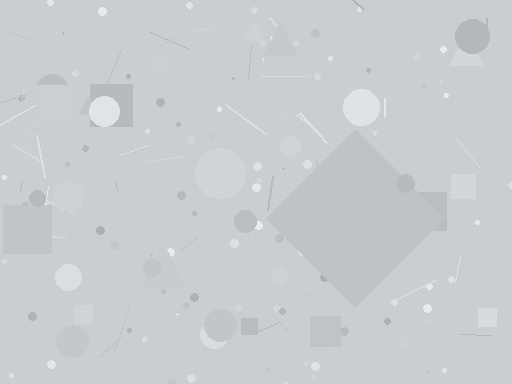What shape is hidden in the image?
A diamond is hidden in the image.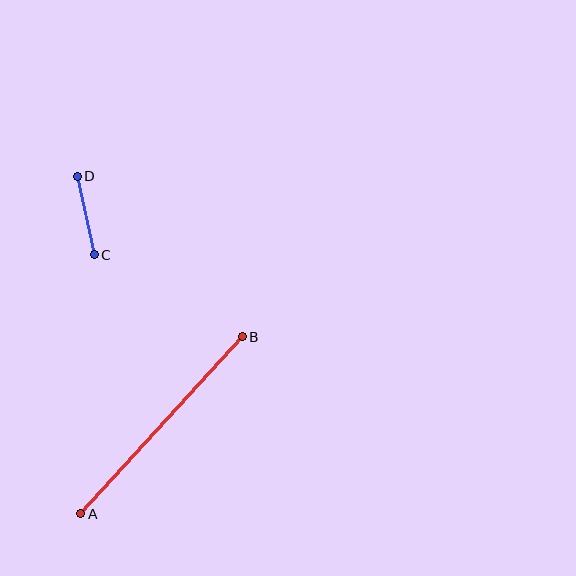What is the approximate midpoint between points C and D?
The midpoint is at approximately (86, 216) pixels.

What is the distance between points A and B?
The distance is approximately 240 pixels.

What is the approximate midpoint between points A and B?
The midpoint is at approximately (162, 425) pixels.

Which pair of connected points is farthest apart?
Points A and B are farthest apart.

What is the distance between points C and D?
The distance is approximately 80 pixels.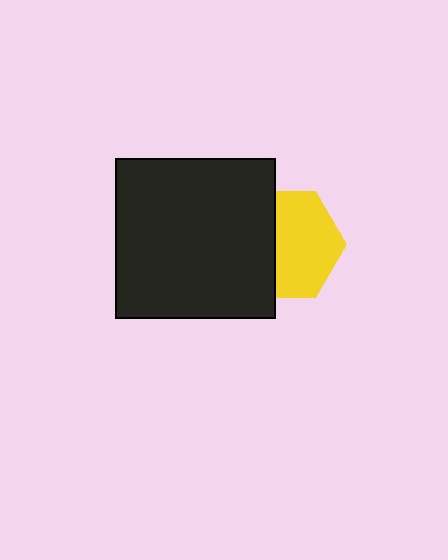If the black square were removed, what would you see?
You would see the complete yellow hexagon.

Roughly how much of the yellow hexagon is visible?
About half of it is visible (roughly 61%).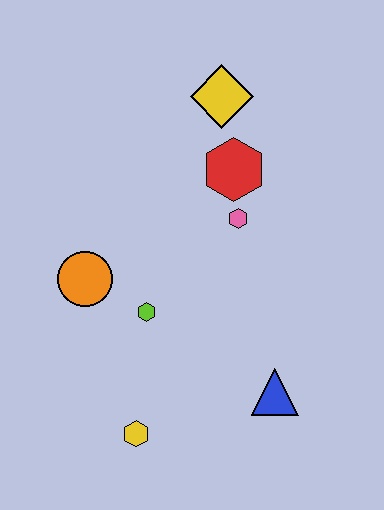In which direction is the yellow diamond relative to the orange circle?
The yellow diamond is above the orange circle.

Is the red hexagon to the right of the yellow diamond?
Yes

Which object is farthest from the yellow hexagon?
The yellow diamond is farthest from the yellow hexagon.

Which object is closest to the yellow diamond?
The red hexagon is closest to the yellow diamond.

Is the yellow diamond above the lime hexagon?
Yes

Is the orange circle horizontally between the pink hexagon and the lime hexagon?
No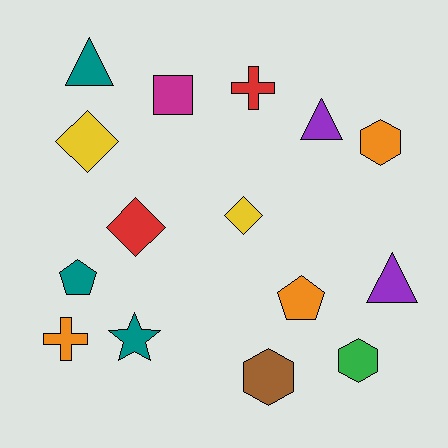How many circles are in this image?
There are no circles.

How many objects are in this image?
There are 15 objects.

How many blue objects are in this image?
There are no blue objects.